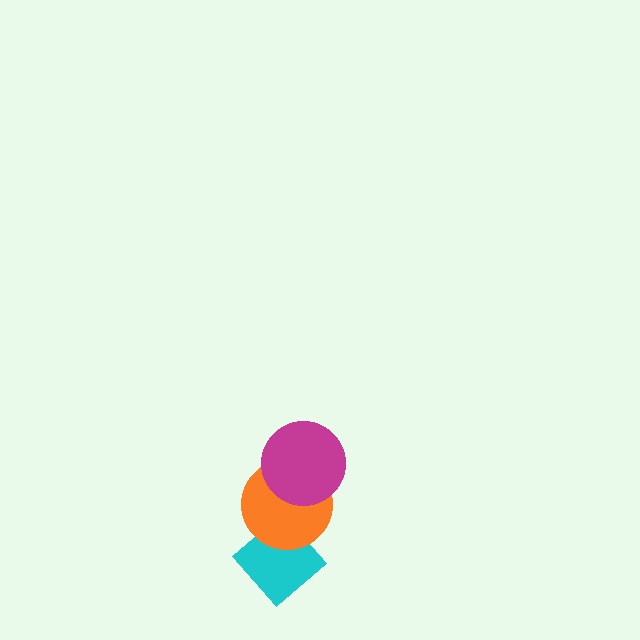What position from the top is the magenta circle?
The magenta circle is 1st from the top.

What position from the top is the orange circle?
The orange circle is 2nd from the top.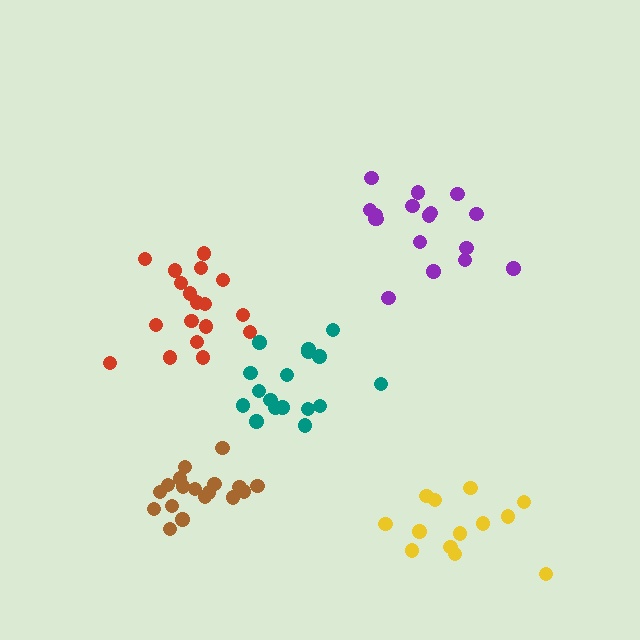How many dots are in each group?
Group 1: 18 dots, Group 2: 17 dots, Group 3: 17 dots, Group 4: 13 dots, Group 5: 18 dots (83 total).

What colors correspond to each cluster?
The clusters are colored: red, purple, teal, yellow, brown.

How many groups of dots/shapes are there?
There are 5 groups.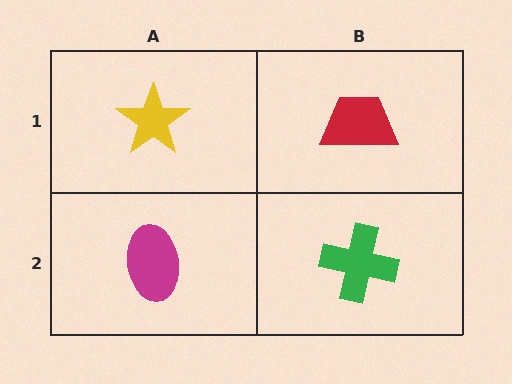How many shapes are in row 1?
2 shapes.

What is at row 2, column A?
A magenta ellipse.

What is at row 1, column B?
A red trapezoid.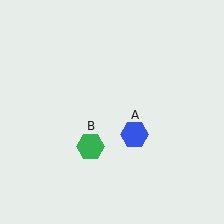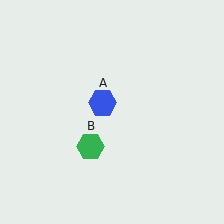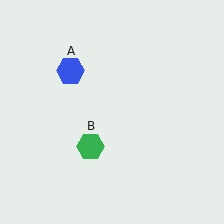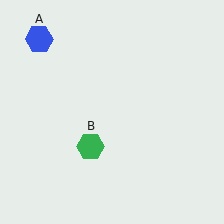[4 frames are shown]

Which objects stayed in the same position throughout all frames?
Green hexagon (object B) remained stationary.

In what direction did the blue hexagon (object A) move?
The blue hexagon (object A) moved up and to the left.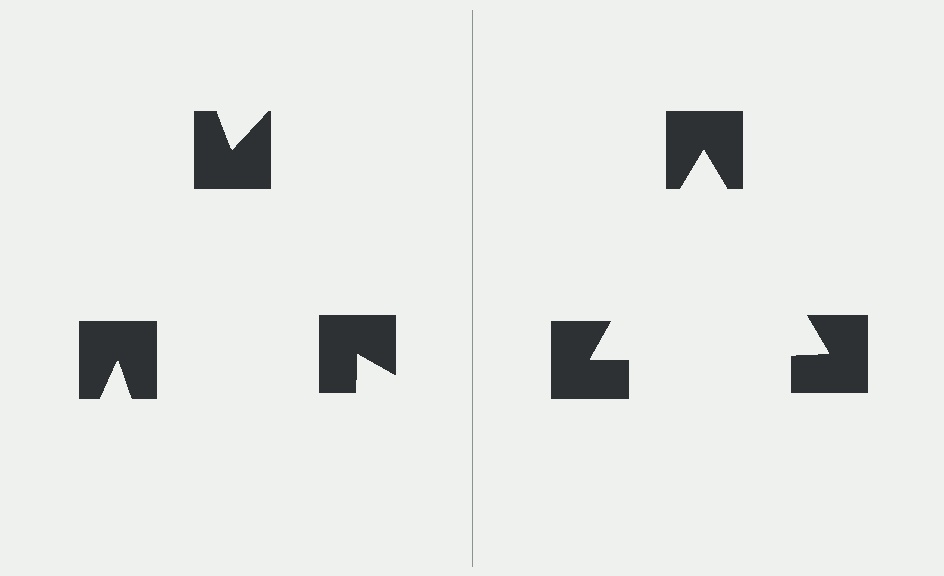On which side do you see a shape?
An illusory triangle appears on the right side. On the left side the wedge cuts are rotated, so no coherent shape forms.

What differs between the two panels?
The notched squares are positioned identically on both sides; only the wedge orientations differ. On the right they align to a triangle; on the left they are misaligned.